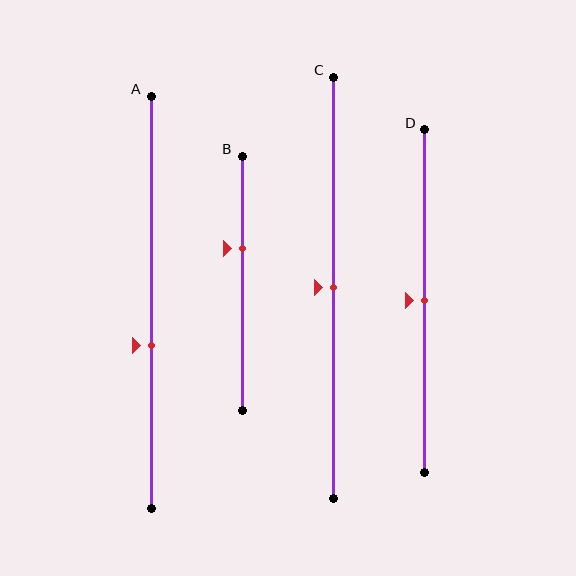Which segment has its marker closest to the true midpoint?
Segment C has its marker closest to the true midpoint.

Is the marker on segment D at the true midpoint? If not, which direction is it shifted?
Yes, the marker on segment D is at the true midpoint.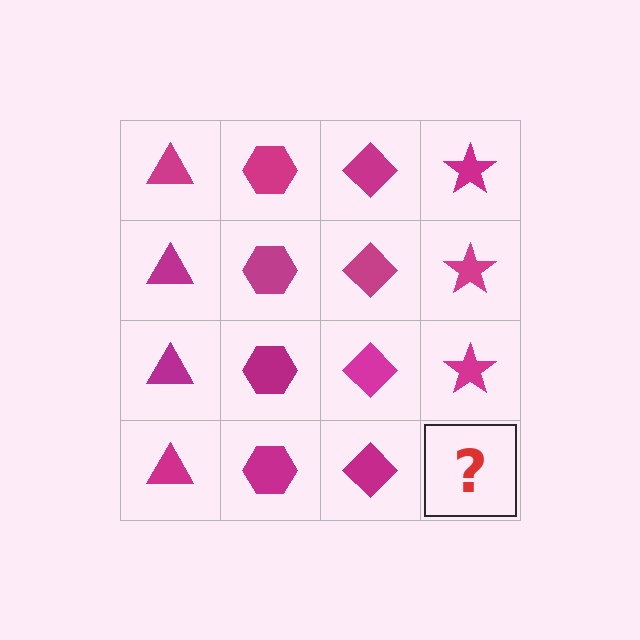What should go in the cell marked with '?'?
The missing cell should contain a magenta star.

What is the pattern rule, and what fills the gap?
The rule is that each column has a consistent shape. The gap should be filled with a magenta star.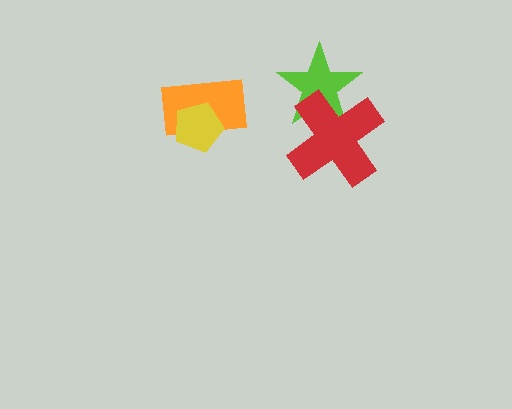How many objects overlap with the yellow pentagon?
1 object overlaps with the yellow pentagon.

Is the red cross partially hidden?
No, no other shape covers it.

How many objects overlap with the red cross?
1 object overlaps with the red cross.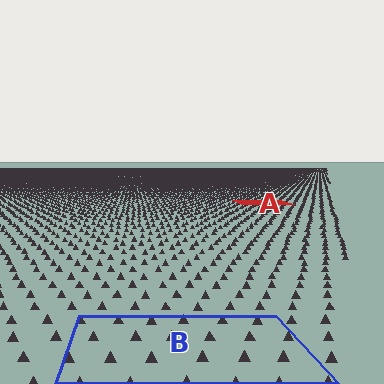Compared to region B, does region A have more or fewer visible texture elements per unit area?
Region A has more texture elements per unit area — they are packed more densely because it is farther away.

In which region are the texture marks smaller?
The texture marks are smaller in region A, because it is farther away.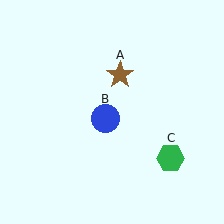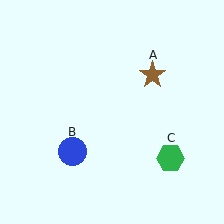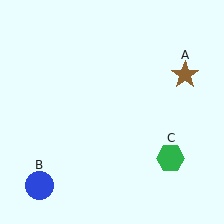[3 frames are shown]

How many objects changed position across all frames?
2 objects changed position: brown star (object A), blue circle (object B).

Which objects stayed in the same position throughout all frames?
Green hexagon (object C) remained stationary.